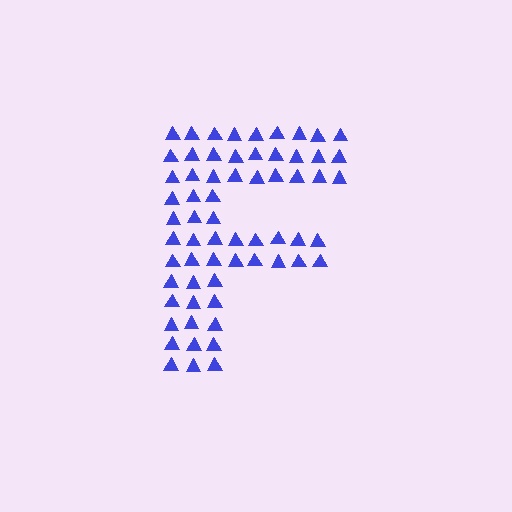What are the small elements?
The small elements are triangles.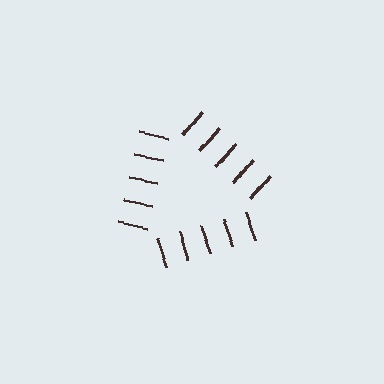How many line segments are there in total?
15 — 5 along each of the 3 edges.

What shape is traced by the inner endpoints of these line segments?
An illusory triangle — the line segments terminate on its edges but no continuous stroke is drawn.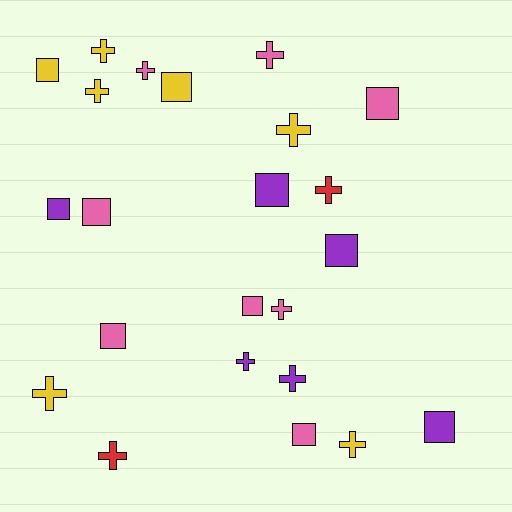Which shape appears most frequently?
Cross, with 12 objects.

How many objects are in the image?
There are 23 objects.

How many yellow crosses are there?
There are 5 yellow crosses.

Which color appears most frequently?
Pink, with 8 objects.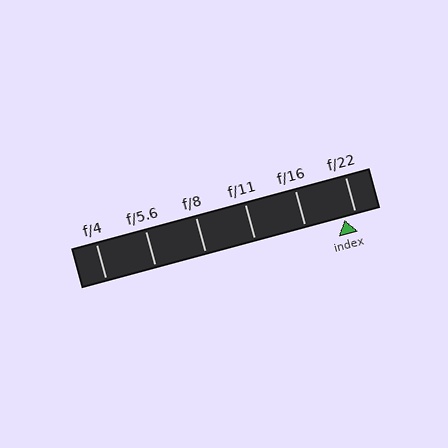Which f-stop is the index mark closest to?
The index mark is closest to f/22.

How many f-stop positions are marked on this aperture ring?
There are 6 f-stop positions marked.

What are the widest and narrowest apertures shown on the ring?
The widest aperture shown is f/4 and the narrowest is f/22.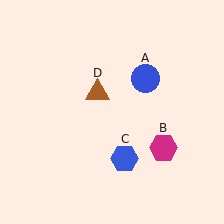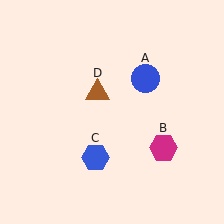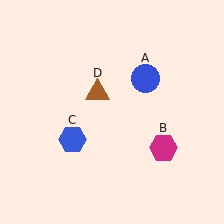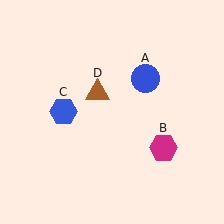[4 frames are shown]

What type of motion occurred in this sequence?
The blue hexagon (object C) rotated clockwise around the center of the scene.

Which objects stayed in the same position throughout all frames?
Blue circle (object A) and magenta hexagon (object B) and brown triangle (object D) remained stationary.